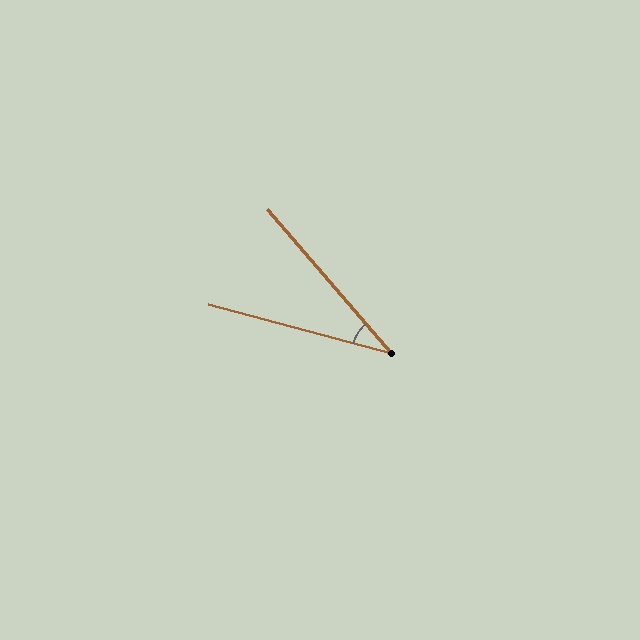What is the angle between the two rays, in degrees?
Approximately 34 degrees.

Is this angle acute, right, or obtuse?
It is acute.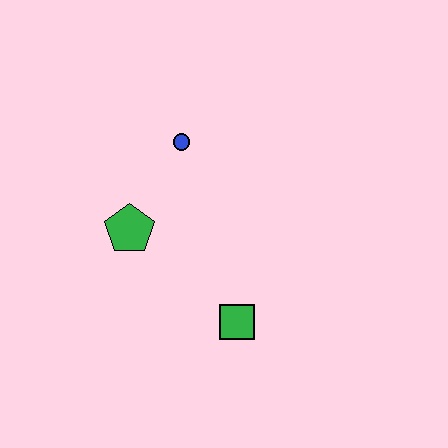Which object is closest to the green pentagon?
The blue circle is closest to the green pentagon.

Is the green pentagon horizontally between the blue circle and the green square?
No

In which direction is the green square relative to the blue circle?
The green square is below the blue circle.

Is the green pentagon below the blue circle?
Yes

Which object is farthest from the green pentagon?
The green square is farthest from the green pentagon.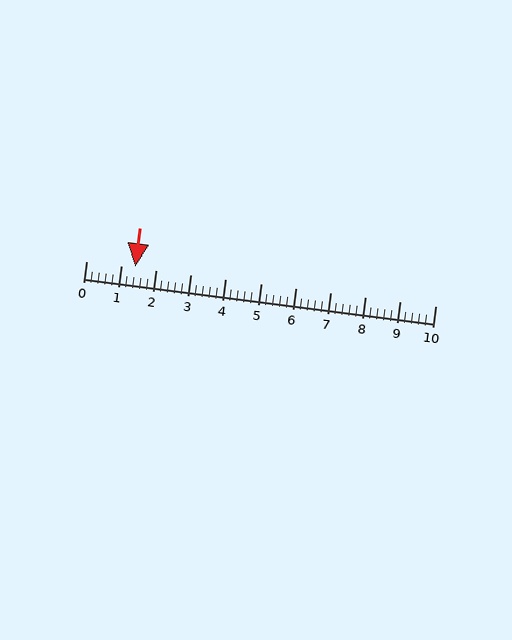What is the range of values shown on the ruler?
The ruler shows values from 0 to 10.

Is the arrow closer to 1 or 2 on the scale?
The arrow is closer to 1.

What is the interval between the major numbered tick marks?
The major tick marks are spaced 1 units apart.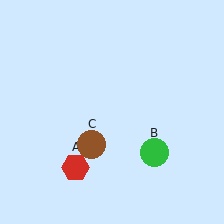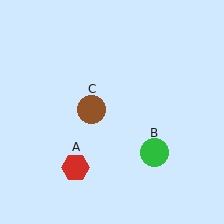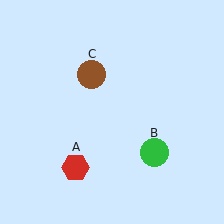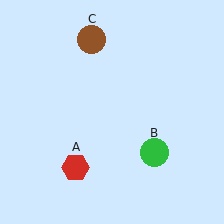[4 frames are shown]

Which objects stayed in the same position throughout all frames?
Red hexagon (object A) and green circle (object B) remained stationary.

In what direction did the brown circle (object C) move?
The brown circle (object C) moved up.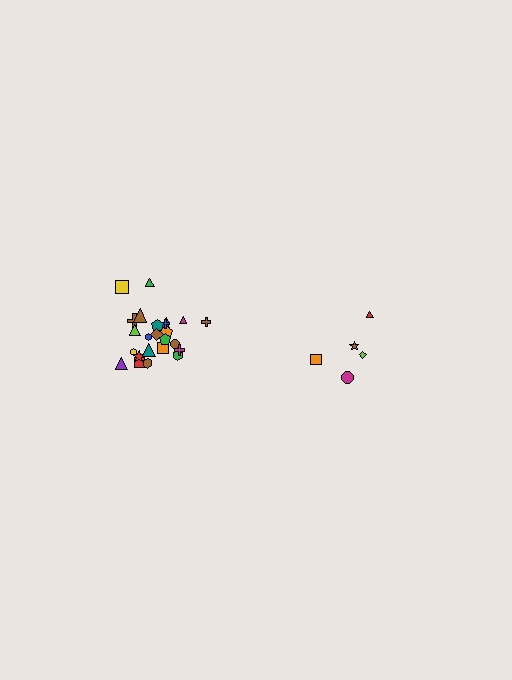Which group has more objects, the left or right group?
The left group.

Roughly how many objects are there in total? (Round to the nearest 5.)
Roughly 30 objects in total.